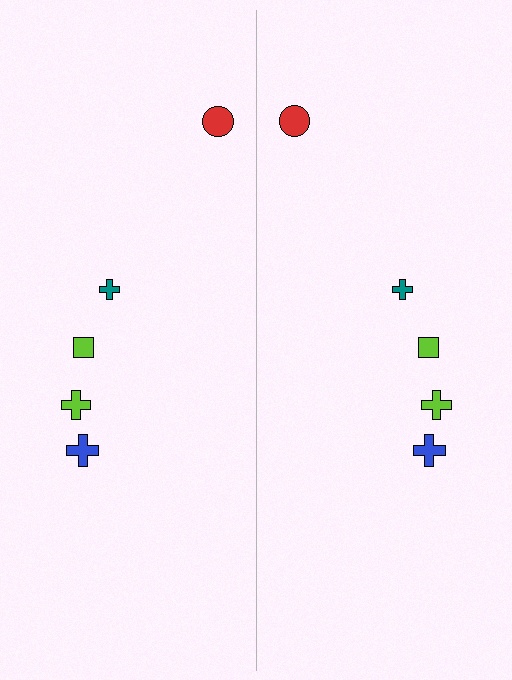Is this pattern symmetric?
Yes, this pattern has bilateral (reflection) symmetry.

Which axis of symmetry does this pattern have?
The pattern has a vertical axis of symmetry running through the center of the image.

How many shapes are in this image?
There are 10 shapes in this image.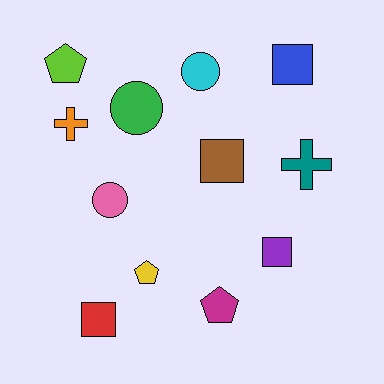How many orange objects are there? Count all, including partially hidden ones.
There is 1 orange object.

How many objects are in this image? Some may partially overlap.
There are 12 objects.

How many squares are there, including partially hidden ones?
There are 4 squares.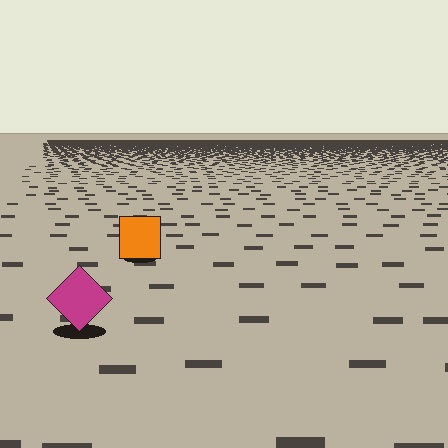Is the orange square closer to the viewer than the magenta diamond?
No. The magenta diamond is closer — you can tell from the texture gradient: the ground texture is coarser near it.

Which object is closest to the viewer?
The magenta diamond is closest. The texture marks near it are larger and more spread out.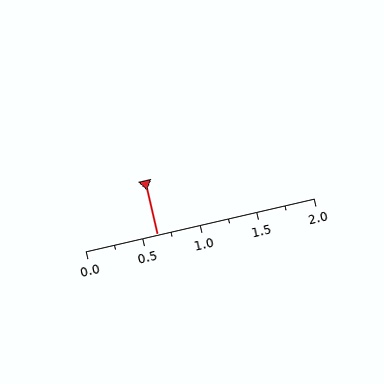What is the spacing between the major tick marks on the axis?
The major ticks are spaced 0.5 apart.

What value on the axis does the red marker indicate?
The marker indicates approximately 0.62.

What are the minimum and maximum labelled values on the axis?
The axis runs from 0.0 to 2.0.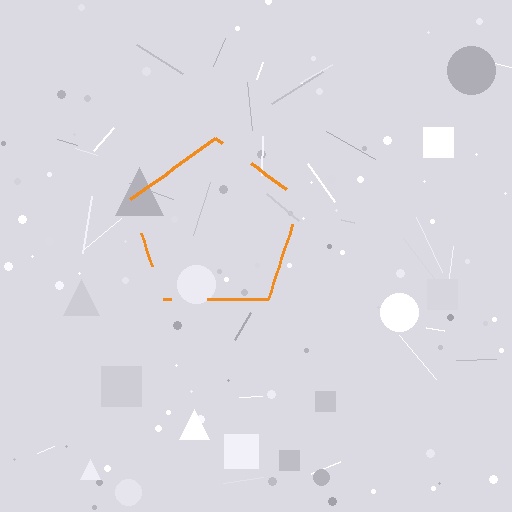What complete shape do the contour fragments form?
The contour fragments form a pentagon.